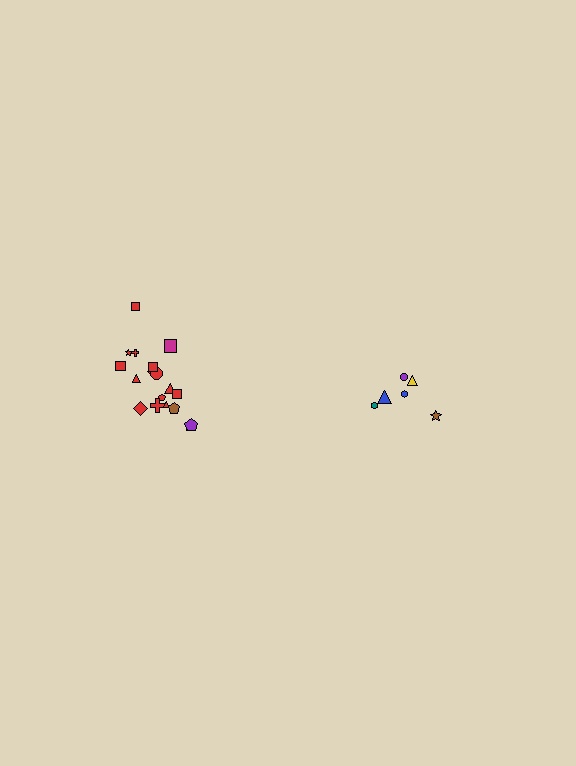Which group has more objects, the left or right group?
The left group.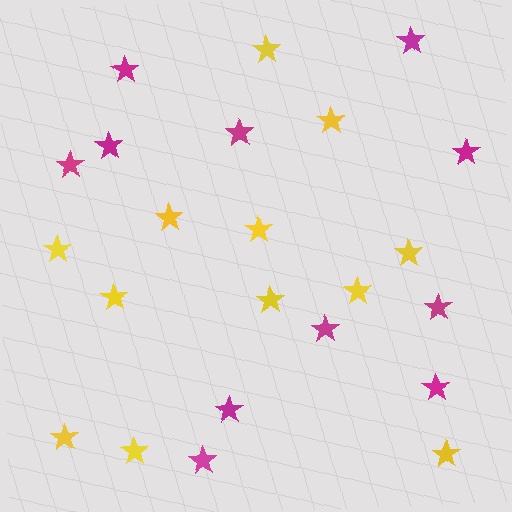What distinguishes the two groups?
There are 2 groups: one group of yellow stars (12) and one group of magenta stars (11).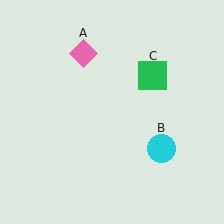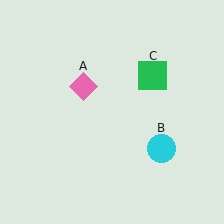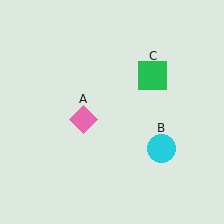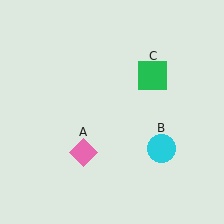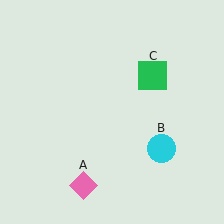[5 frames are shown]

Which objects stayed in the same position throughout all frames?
Cyan circle (object B) and green square (object C) remained stationary.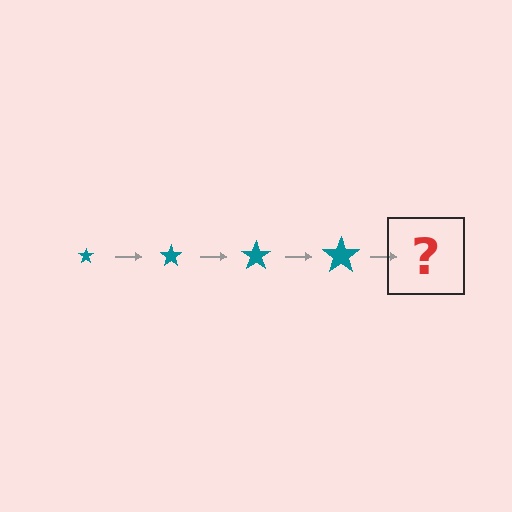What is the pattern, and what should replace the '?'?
The pattern is that the star gets progressively larger each step. The '?' should be a teal star, larger than the previous one.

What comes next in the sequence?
The next element should be a teal star, larger than the previous one.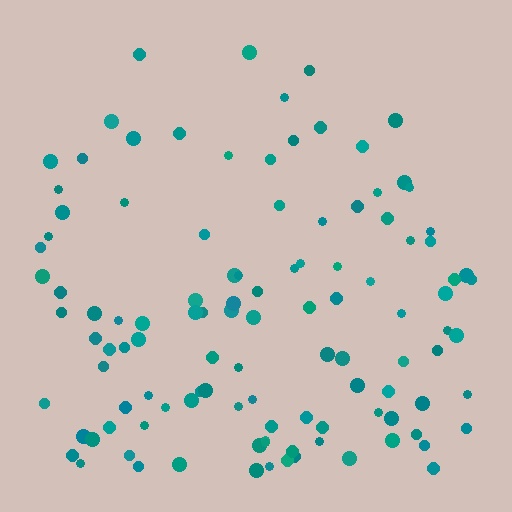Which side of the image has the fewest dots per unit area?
The top.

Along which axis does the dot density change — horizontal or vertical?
Vertical.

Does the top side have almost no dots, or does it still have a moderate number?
Still a moderate number, just noticeably fewer than the bottom.